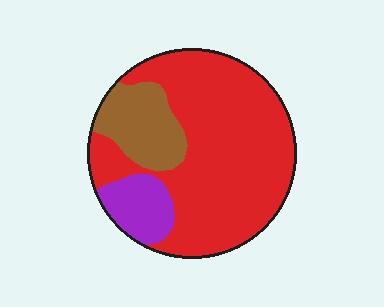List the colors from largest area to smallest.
From largest to smallest: red, brown, purple.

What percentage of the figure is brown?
Brown covers 17% of the figure.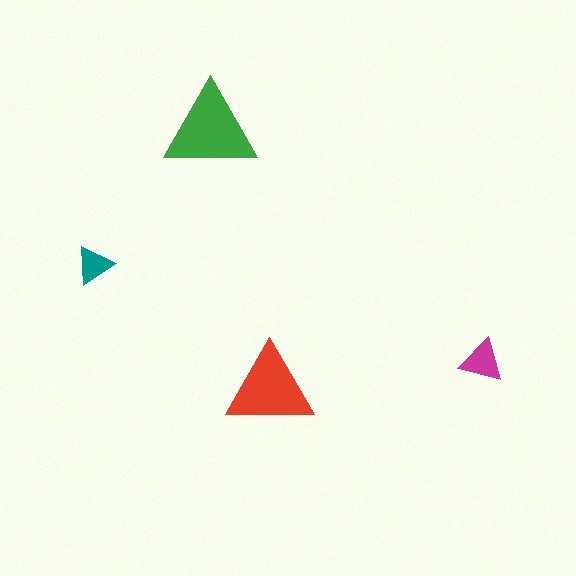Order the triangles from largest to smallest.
the green one, the red one, the magenta one, the teal one.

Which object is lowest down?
The red triangle is bottommost.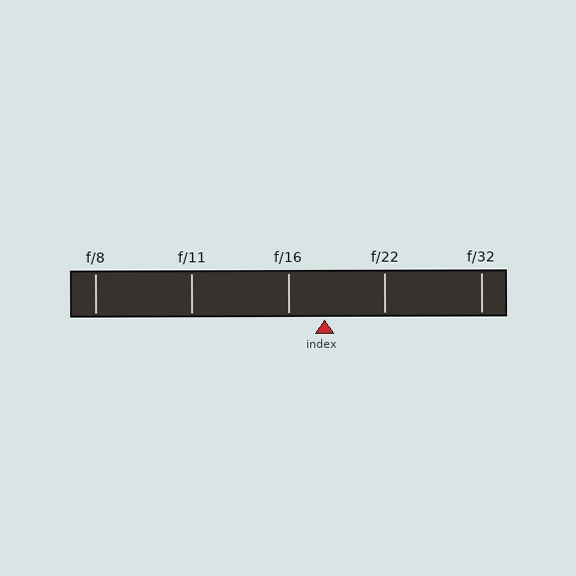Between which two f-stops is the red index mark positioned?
The index mark is between f/16 and f/22.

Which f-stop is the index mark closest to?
The index mark is closest to f/16.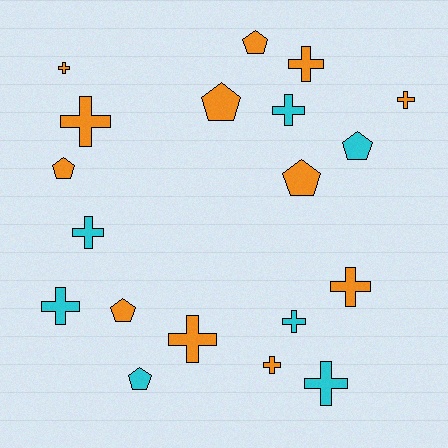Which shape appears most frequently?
Cross, with 12 objects.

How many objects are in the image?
There are 19 objects.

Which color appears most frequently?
Orange, with 12 objects.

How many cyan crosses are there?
There are 5 cyan crosses.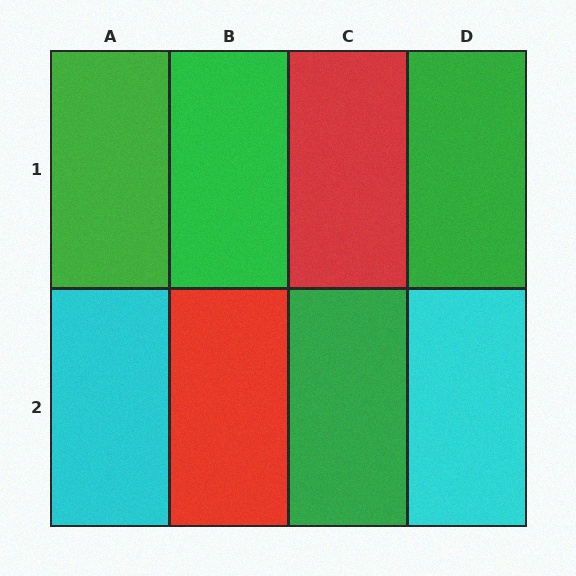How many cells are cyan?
2 cells are cyan.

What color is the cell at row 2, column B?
Red.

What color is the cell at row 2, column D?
Cyan.